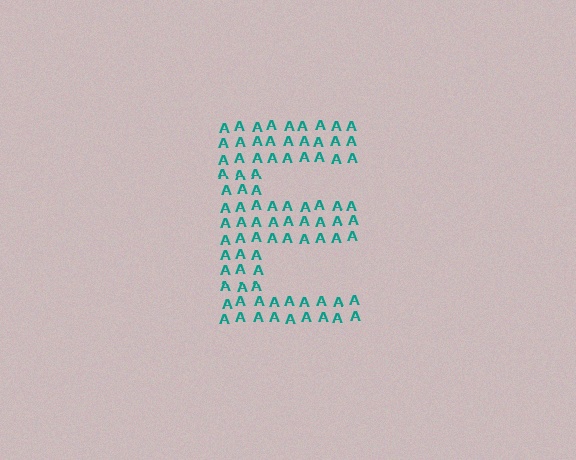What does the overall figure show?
The overall figure shows the letter E.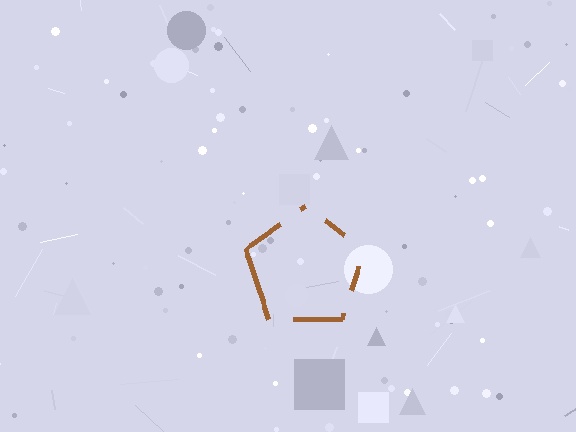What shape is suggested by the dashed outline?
The dashed outline suggests a pentagon.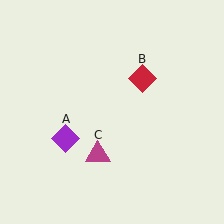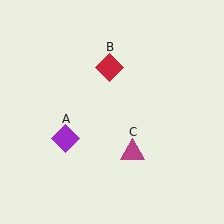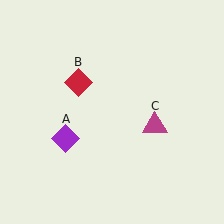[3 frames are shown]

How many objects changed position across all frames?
2 objects changed position: red diamond (object B), magenta triangle (object C).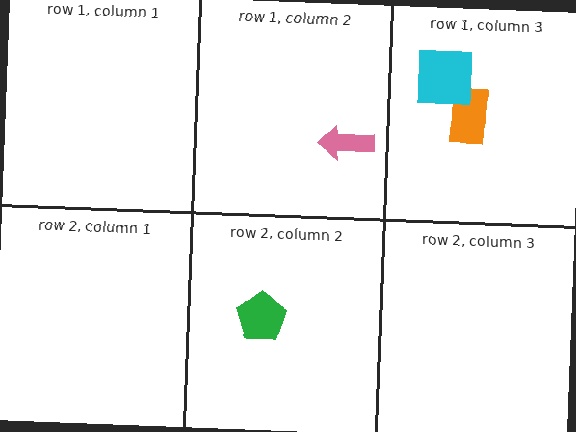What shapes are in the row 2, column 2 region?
The green pentagon.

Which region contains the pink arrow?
The row 1, column 2 region.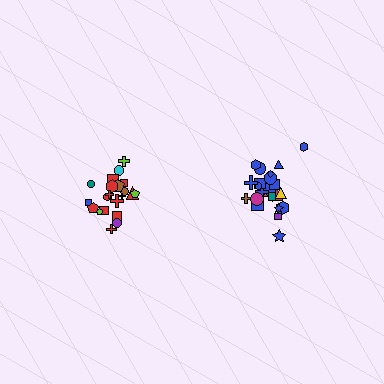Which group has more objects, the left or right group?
The right group.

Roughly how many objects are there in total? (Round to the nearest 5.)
Roughly 45 objects in total.